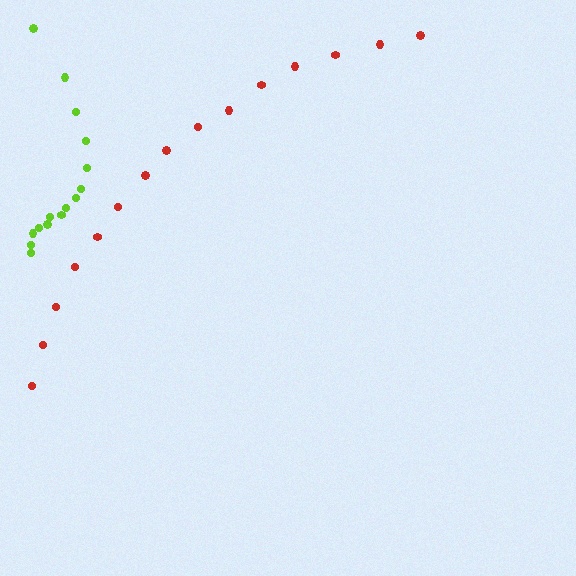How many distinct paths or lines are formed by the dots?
There are 2 distinct paths.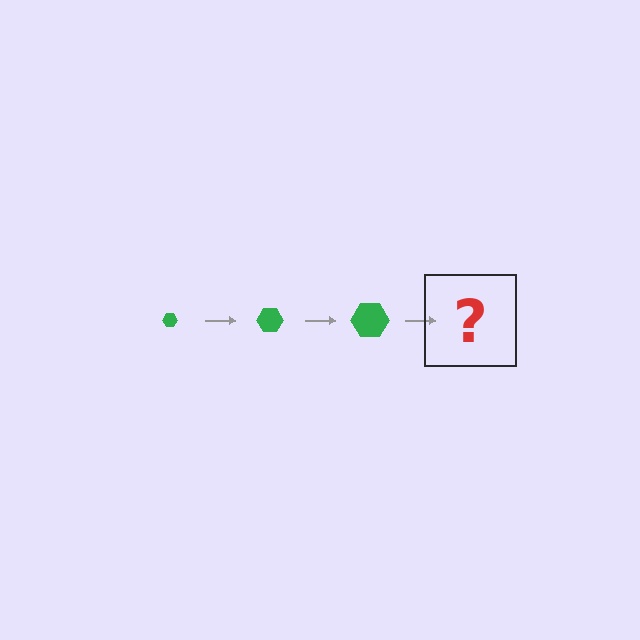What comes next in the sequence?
The next element should be a green hexagon, larger than the previous one.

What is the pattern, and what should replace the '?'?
The pattern is that the hexagon gets progressively larger each step. The '?' should be a green hexagon, larger than the previous one.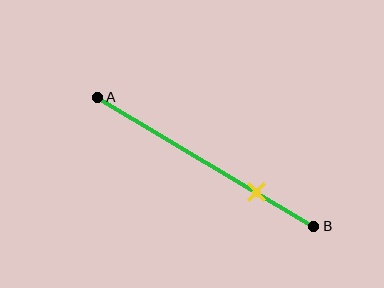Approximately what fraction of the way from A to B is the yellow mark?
The yellow mark is approximately 75% of the way from A to B.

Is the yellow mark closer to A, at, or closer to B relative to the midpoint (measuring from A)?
The yellow mark is closer to point B than the midpoint of segment AB.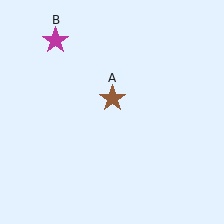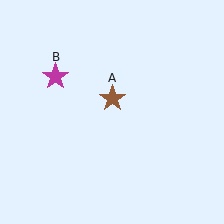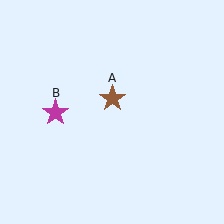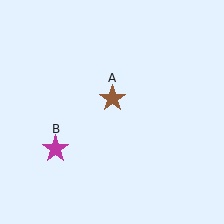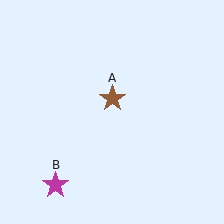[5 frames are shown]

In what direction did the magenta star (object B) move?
The magenta star (object B) moved down.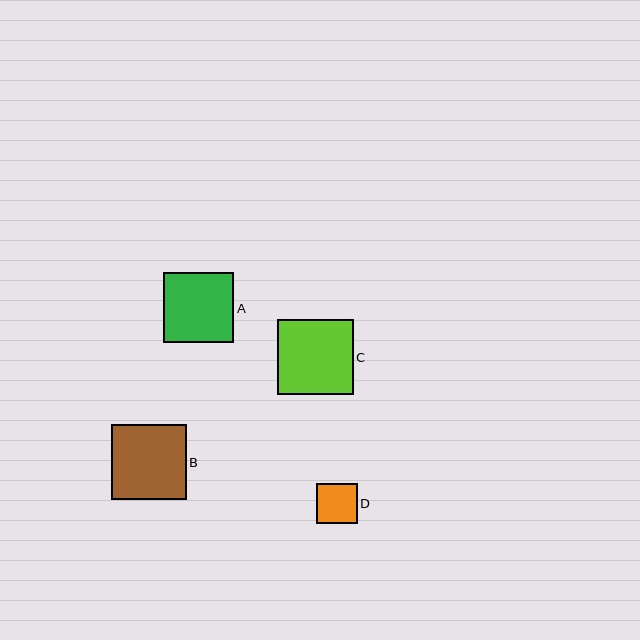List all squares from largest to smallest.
From largest to smallest: C, B, A, D.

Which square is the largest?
Square C is the largest with a size of approximately 75 pixels.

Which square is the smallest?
Square D is the smallest with a size of approximately 41 pixels.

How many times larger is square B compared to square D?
Square B is approximately 1.8 times the size of square D.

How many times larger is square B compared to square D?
Square B is approximately 1.8 times the size of square D.